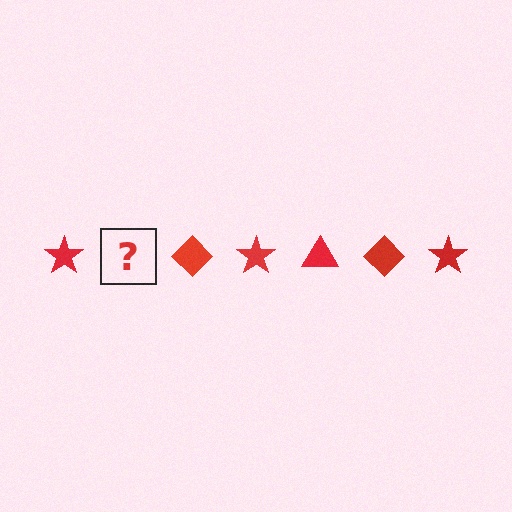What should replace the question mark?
The question mark should be replaced with a red triangle.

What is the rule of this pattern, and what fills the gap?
The rule is that the pattern cycles through star, triangle, diamond shapes in red. The gap should be filled with a red triangle.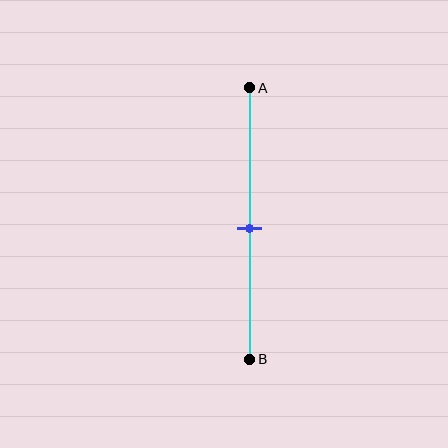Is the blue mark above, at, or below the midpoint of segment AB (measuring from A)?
The blue mark is approximately at the midpoint of segment AB.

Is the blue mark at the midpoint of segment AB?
Yes, the mark is approximately at the midpoint.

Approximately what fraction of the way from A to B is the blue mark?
The blue mark is approximately 50% of the way from A to B.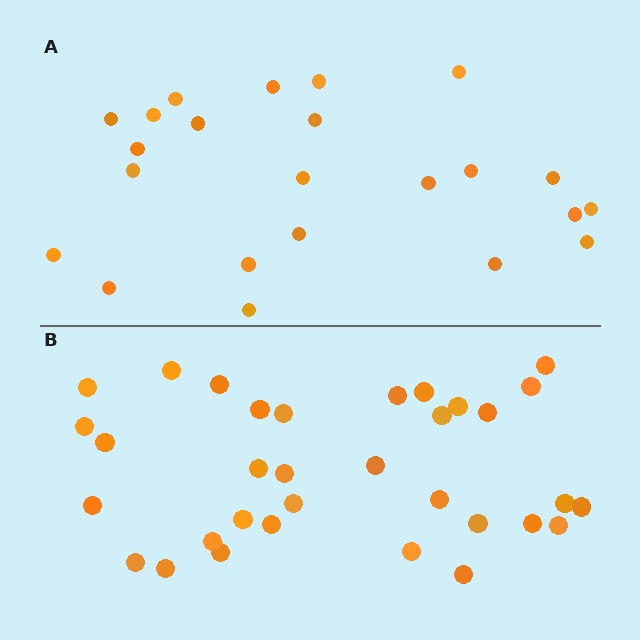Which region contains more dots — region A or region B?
Region B (the bottom region) has more dots.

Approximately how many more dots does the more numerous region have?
Region B has roughly 10 or so more dots than region A.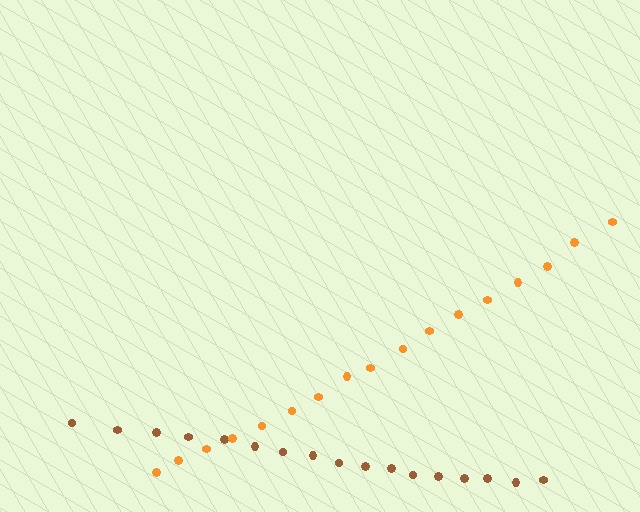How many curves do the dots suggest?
There are 2 distinct paths.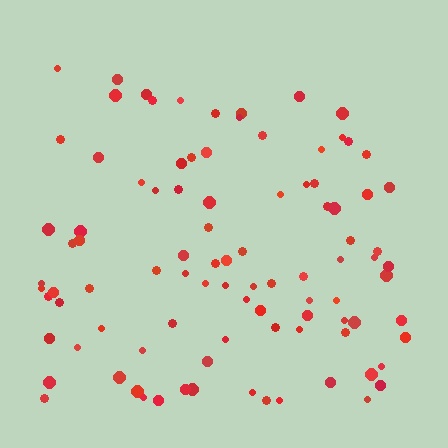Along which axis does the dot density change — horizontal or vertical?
Vertical.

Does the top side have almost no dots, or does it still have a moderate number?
Still a moderate number, just noticeably fewer than the bottom.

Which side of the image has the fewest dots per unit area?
The top.